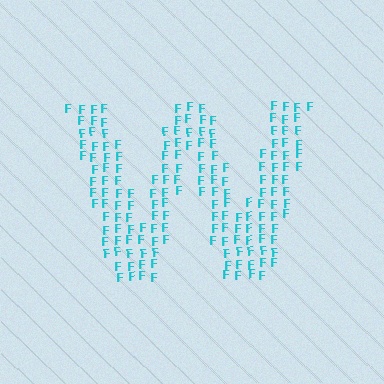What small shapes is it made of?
It is made of small letter F's.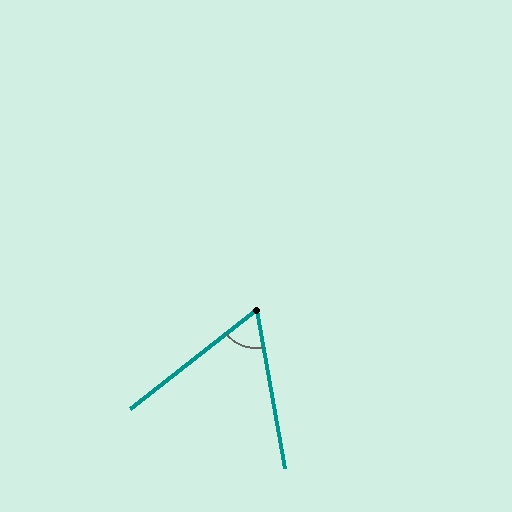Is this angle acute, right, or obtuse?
It is acute.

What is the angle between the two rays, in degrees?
Approximately 62 degrees.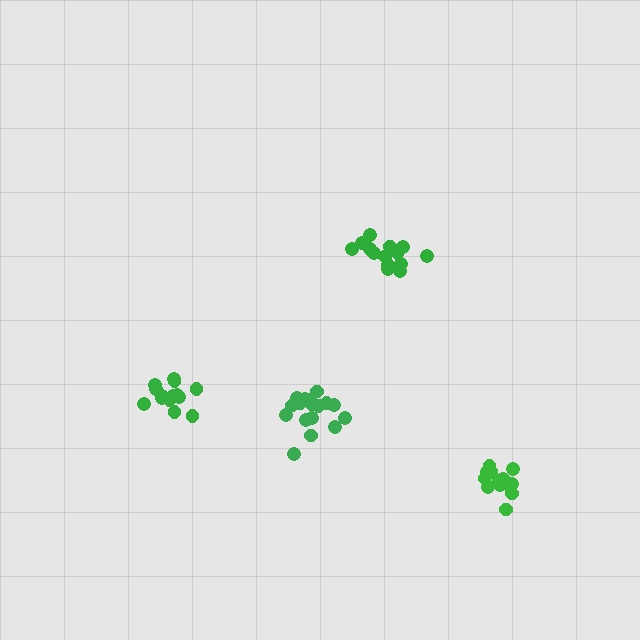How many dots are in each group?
Group 1: 18 dots, Group 2: 16 dots, Group 3: 14 dots, Group 4: 14 dots (62 total).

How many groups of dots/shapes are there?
There are 4 groups.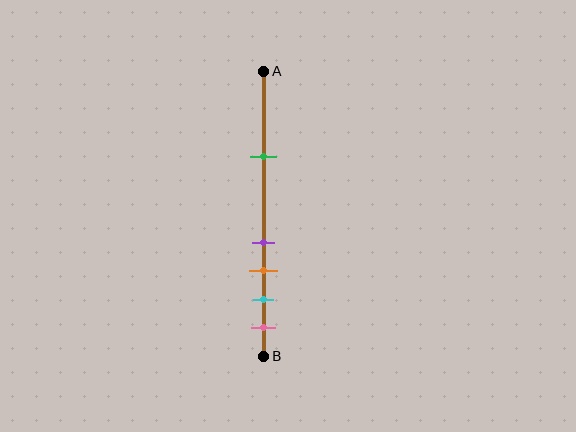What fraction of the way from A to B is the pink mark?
The pink mark is approximately 90% (0.9) of the way from A to B.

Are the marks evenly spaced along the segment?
No, the marks are not evenly spaced.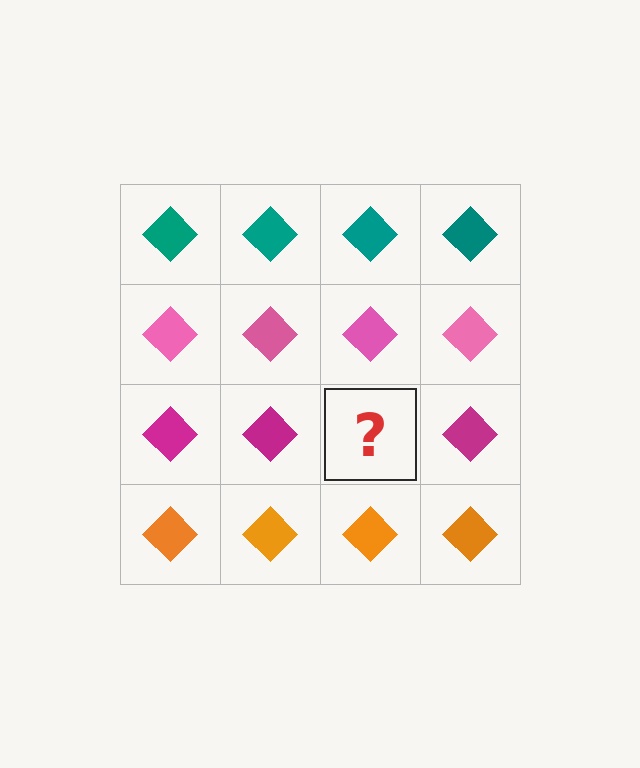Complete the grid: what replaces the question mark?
The question mark should be replaced with a magenta diamond.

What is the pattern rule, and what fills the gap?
The rule is that each row has a consistent color. The gap should be filled with a magenta diamond.